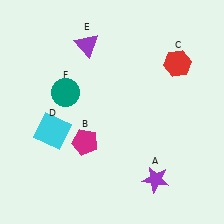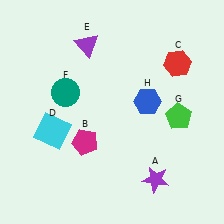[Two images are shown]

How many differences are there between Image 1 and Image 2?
There are 2 differences between the two images.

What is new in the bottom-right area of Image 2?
A green pentagon (G) was added in the bottom-right area of Image 2.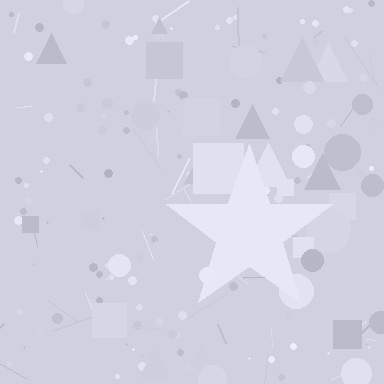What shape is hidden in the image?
A star is hidden in the image.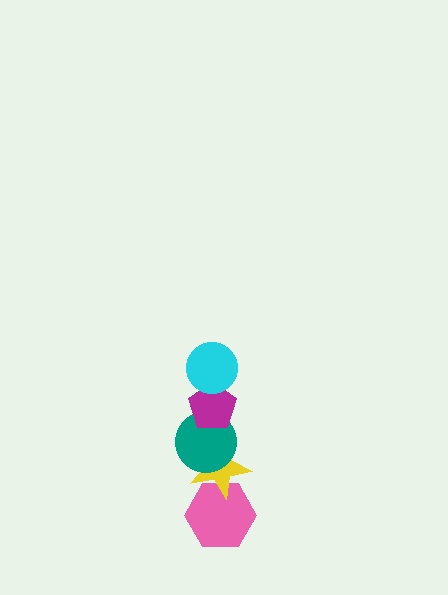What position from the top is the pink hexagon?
The pink hexagon is 5th from the top.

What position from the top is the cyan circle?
The cyan circle is 1st from the top.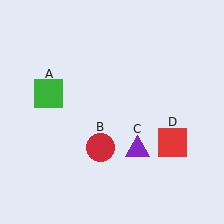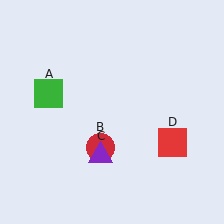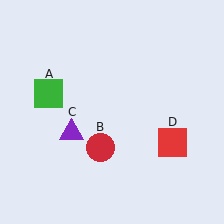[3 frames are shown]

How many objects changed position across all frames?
1 object changed position: purple triangle (object C).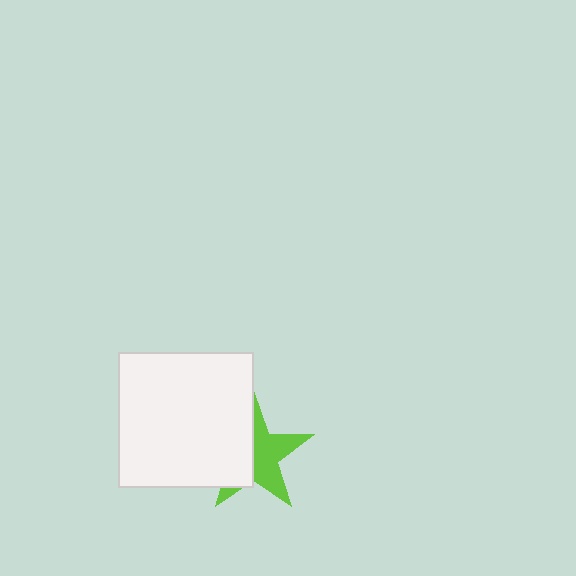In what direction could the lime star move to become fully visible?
The lime star could move right. That would shift it out from behind the white square entirely.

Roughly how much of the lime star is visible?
About half of it is visible (roughly 54%).